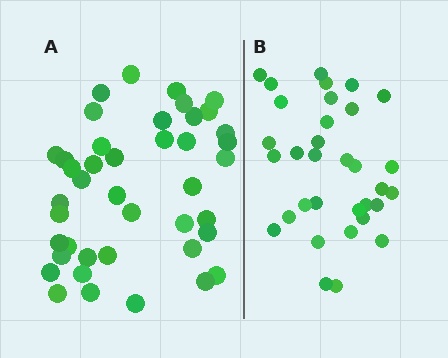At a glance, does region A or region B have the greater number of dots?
Region A (the left region) has more dots.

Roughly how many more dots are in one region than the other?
Region A has roughly 8 or so more dots than region B.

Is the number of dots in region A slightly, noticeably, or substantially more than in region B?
Region A has noticeably more, but not dramatically so. The ratio is roughly 1.3 to 1.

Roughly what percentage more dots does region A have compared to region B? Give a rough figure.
About 25% more.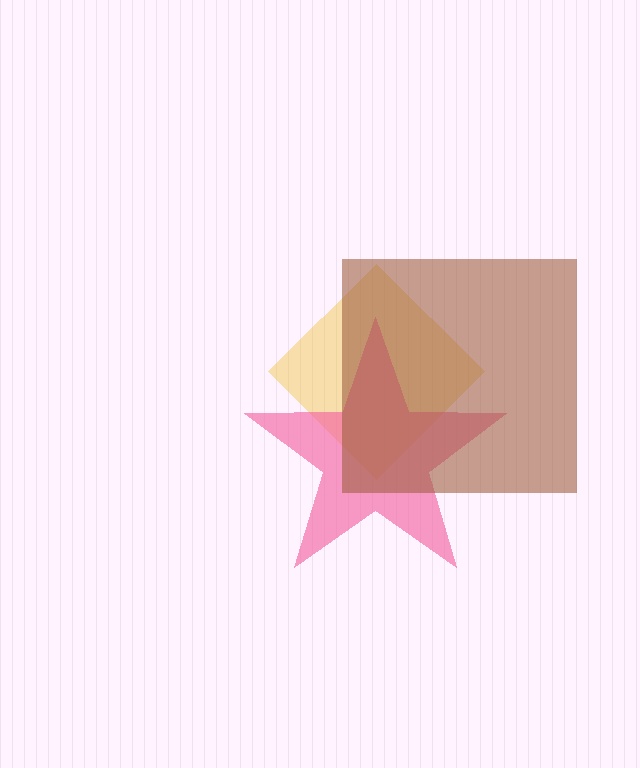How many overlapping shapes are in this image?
There are 3 overlapping shapes in the image.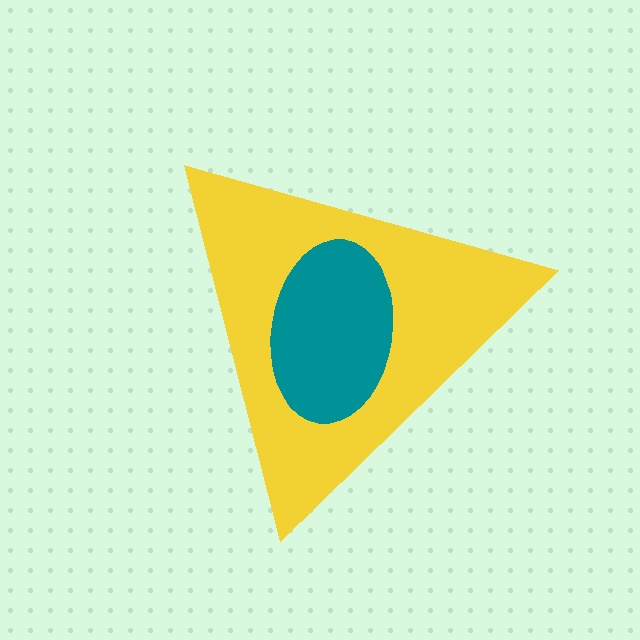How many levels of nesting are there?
2.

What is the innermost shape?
The teal ellipse.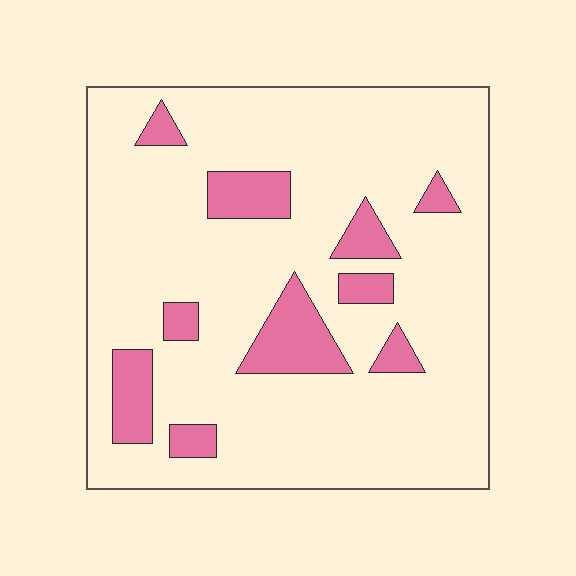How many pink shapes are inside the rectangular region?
10.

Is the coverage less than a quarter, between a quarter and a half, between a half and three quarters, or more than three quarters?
Less than a quarter.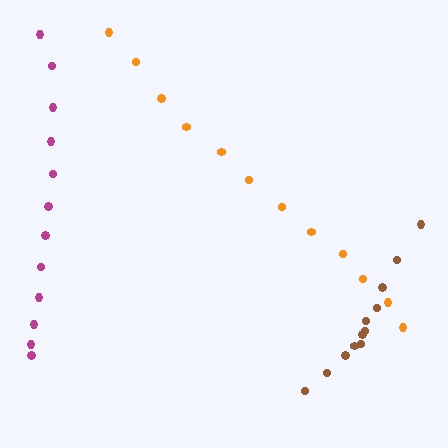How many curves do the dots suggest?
There are 3 distinct paths.